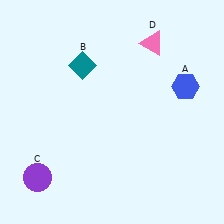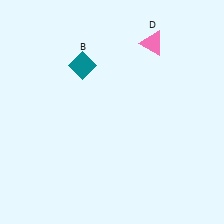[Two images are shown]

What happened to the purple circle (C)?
The purple circle (C) was removed in Image 2. It was in the bottom-left area of Image 1.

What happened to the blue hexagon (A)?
The blue hexagon (A) was removed in Image 2. It was in the top-right area of Image 1.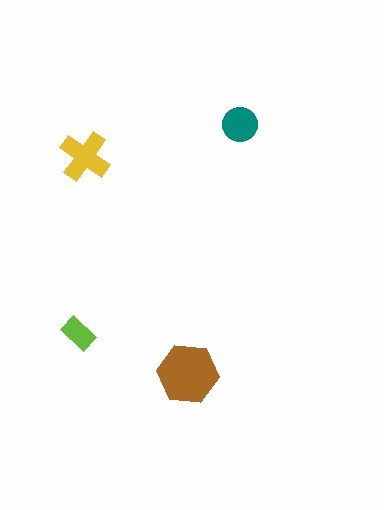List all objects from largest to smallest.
The brown hexagon, the yellow cross, the teal circle, the lime rectangle.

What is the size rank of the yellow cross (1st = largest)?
2nd.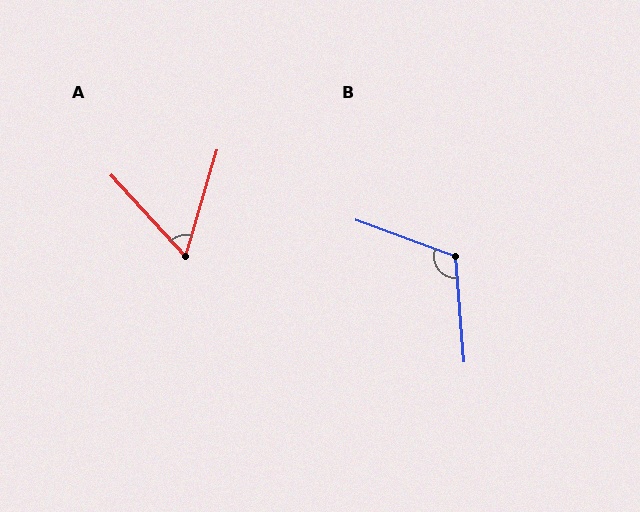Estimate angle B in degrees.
Approximately 114 degrees.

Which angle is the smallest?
A, at approximately 59 degrees.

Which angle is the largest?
B, at approximately 114 degrees.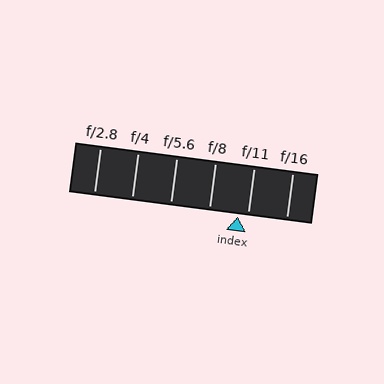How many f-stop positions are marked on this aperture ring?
There are 6 f-stop positions marked.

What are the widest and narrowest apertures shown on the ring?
The widest aperture shown is f/2.8 and the narrowest is f/16.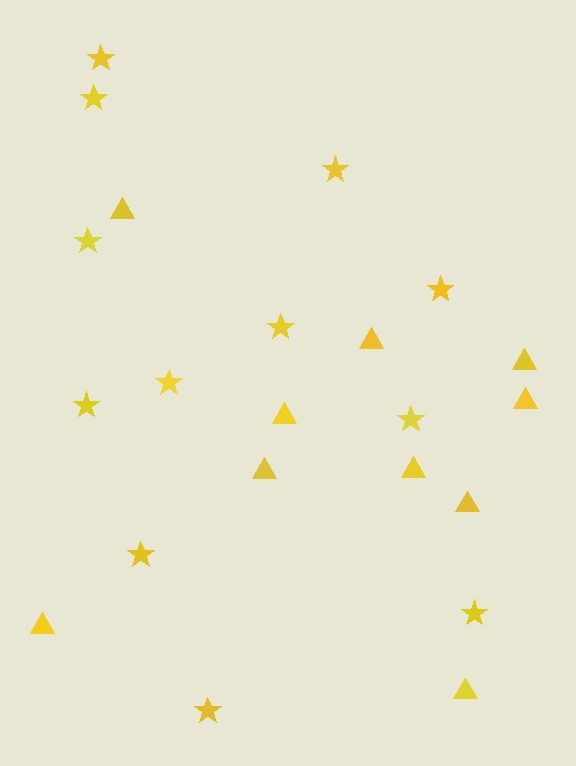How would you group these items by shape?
There are 2 groups: one group of triangles (10) and one group of stars (12).